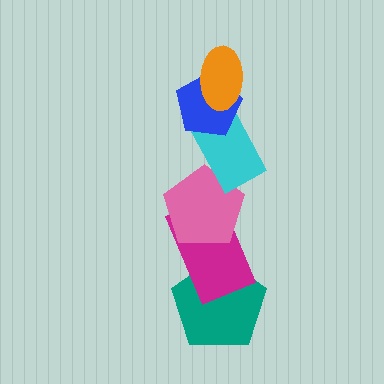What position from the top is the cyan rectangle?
The cyan rectangle is 3rd from the top.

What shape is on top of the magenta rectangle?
The pink pentagon is on top of the magenta rectangle.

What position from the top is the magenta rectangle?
The magenta rectangle is 5th from the top.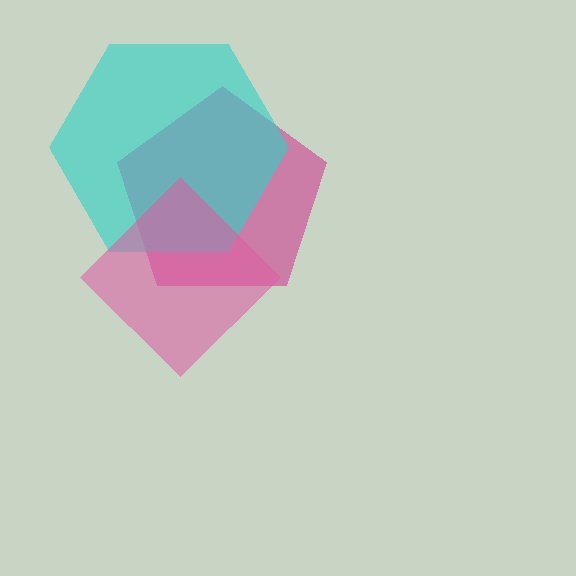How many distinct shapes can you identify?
There are 3 distinct shapes: a magenta pentagon, a cyan hexagon, a pink diamond.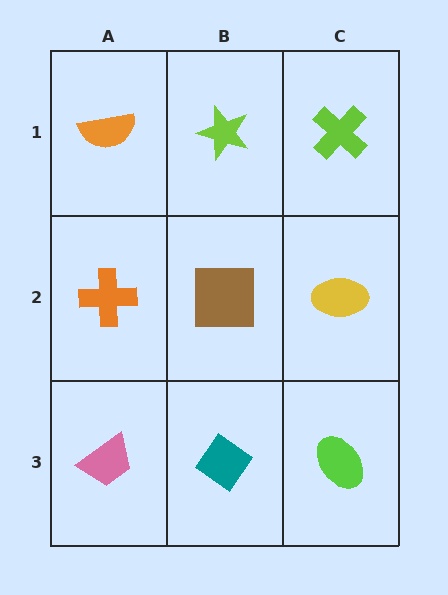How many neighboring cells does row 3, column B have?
3.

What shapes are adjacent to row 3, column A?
An orange cross (row 2, column A), a teal diamond (row 3, column B).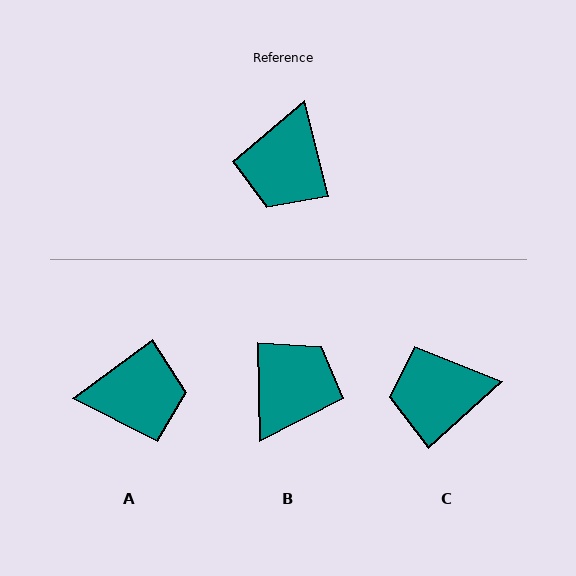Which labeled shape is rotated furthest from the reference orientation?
B, about 167 degrees away.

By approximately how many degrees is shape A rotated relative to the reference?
Approximately 113 degrees counter-clockwise.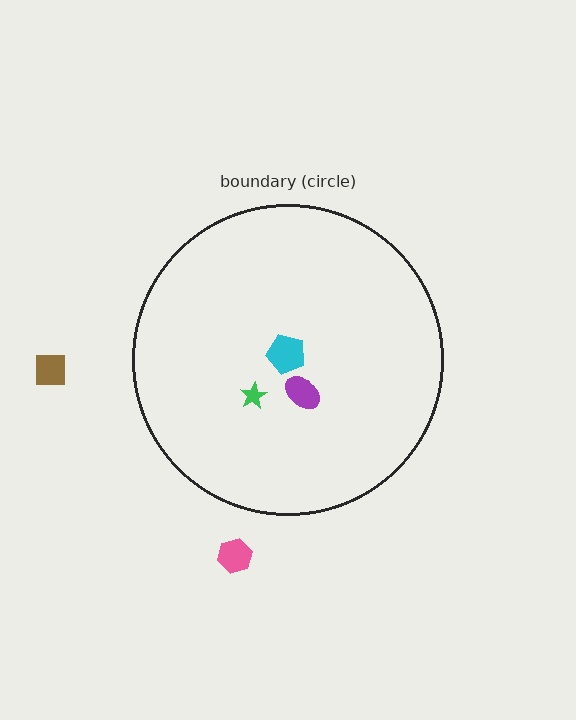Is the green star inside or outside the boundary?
Inside.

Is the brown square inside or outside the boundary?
Outside.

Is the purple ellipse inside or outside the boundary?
Inside.